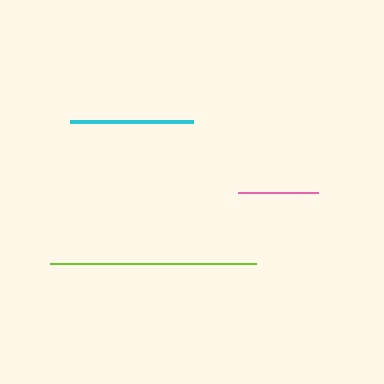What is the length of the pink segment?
The pink segment is approximately 80 pixels long.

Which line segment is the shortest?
The pink line is the shortest at approximately 80 pixels.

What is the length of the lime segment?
The lime segment is approximately 206 pixels long.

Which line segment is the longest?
The lime line is the longest at approximately 206 pixels.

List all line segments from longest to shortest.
From longest to shortest: lime, cyan, pink.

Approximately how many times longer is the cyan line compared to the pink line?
The cyan line is approximately 1.5 times the length of the pink line.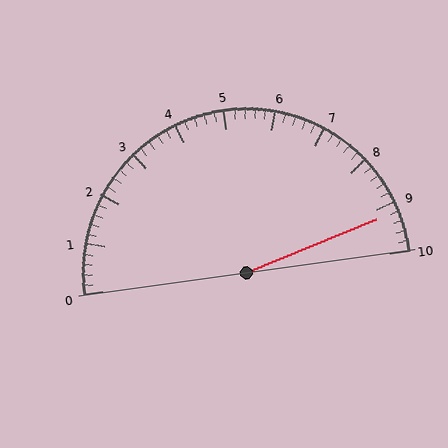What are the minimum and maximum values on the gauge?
The gauge ranges from 0 to 10.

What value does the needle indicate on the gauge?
The needle indicates approximately 9.2.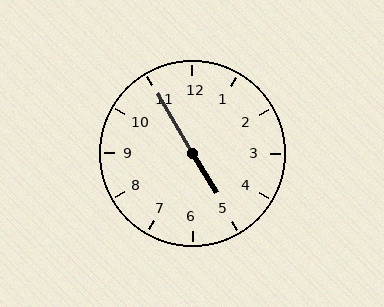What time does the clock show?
4:55.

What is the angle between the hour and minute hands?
Approximately 178 degrees.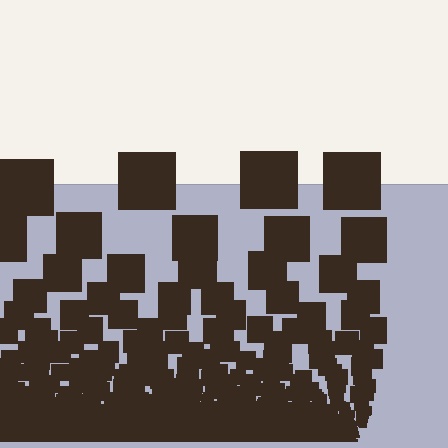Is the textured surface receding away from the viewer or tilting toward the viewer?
The surface appears to tilt toward the viewer. Texture elements get larger and sparser toward the top.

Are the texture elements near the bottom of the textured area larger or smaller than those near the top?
Smaller. The gradient is inverted — elements near the bottom are smaller and denser.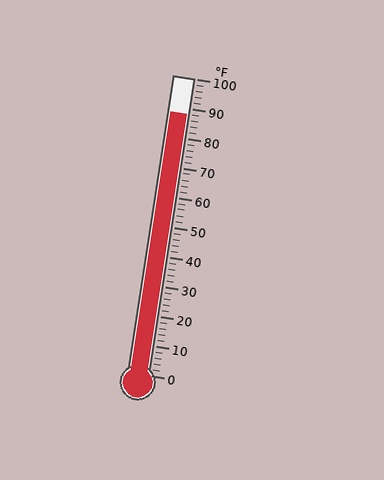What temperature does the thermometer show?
The thermometer shows approximately 88°F.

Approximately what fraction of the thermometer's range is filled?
The thermometer is filled to approximately 90% of its range.